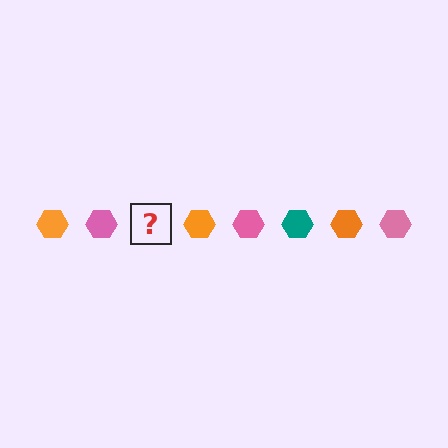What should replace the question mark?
The question mark should be replaced with a teal hexagon.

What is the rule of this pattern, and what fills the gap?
The rule is that the pattern cycles through orange, pink, teal hexagons. The gap should be filled with a teal hexagon.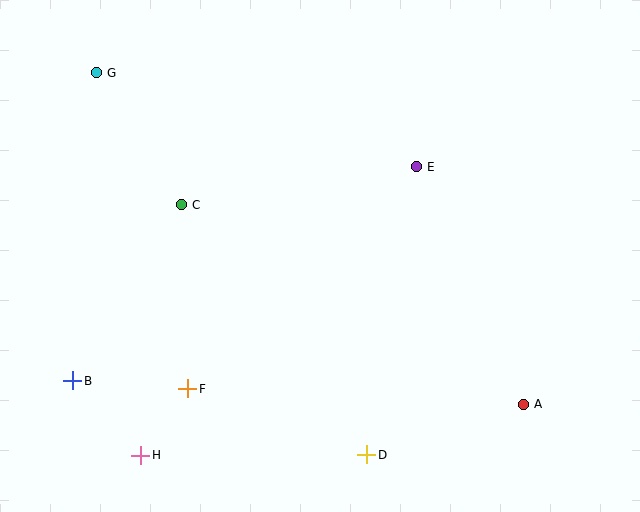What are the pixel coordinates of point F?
Point F is at (188, 389).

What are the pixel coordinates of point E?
Point E is at (416, 167).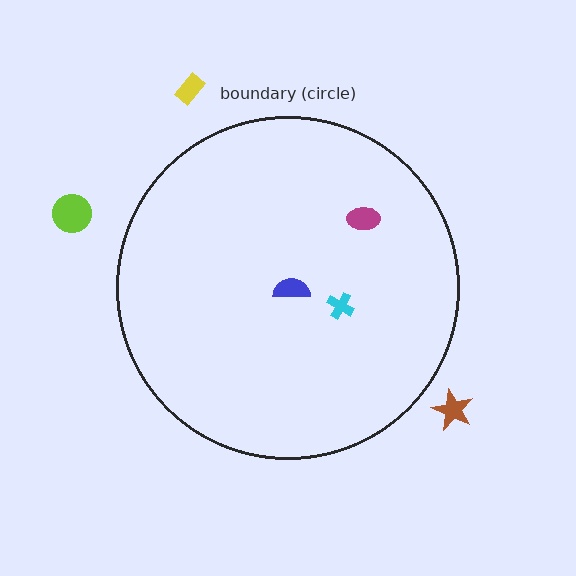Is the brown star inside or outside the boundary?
Outside.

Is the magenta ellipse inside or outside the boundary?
Inside.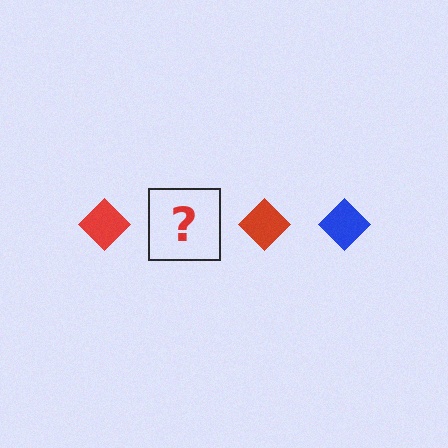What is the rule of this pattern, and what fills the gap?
The rule is that the pattern cycles through red, blue diamonds. The gap should be filled with a blue diamond.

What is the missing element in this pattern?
The missing element is a blue diamond.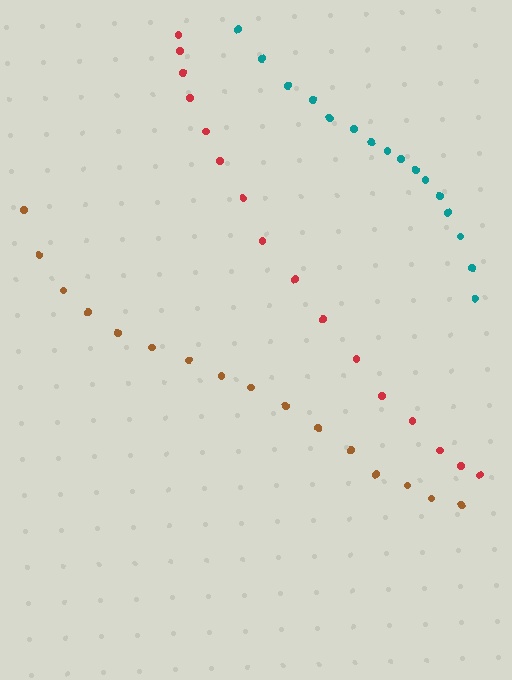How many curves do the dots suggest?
There are 3 distinct paths.